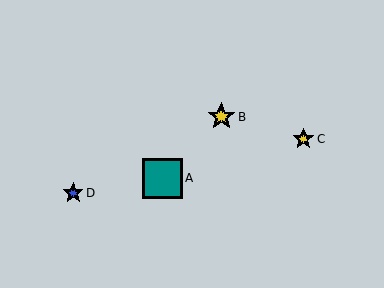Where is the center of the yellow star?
The center of the yellow star is at (221, 117).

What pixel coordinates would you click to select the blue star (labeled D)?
Click at (73, 193) to select the blue star D.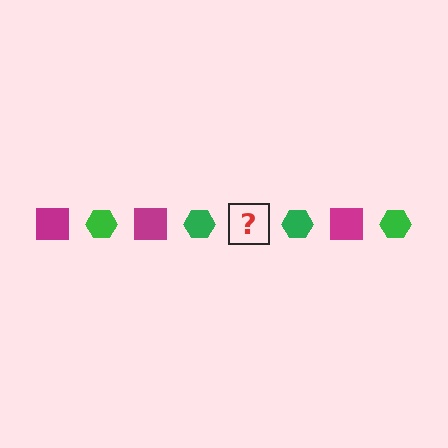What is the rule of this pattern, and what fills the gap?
The rule is that the pattern alternates between magenta square and green hexagon. The gap should be filled with a magenta square.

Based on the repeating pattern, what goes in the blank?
The blank should be a magenta square.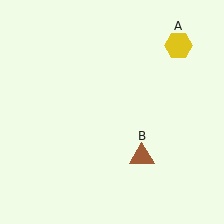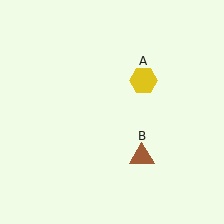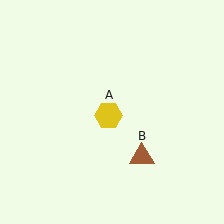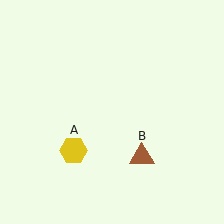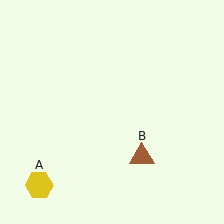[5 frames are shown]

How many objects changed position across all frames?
1 object changed position: yellow hexagon (object A).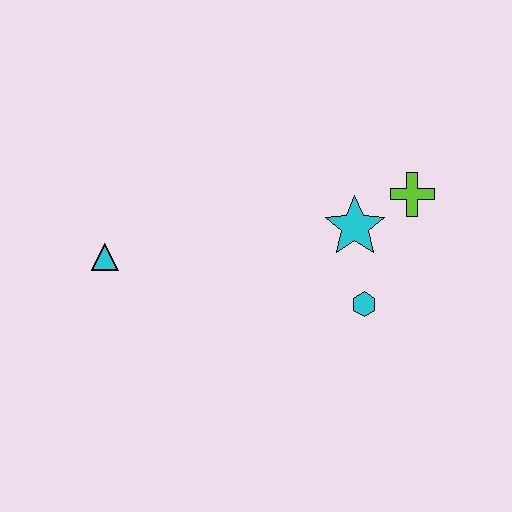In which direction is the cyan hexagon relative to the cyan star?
The cyan hexagon is below the cyan star.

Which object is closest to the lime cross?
The cyan star is closest to the lime cross.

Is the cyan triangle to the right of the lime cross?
No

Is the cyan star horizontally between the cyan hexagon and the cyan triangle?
Yes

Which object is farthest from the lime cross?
The cyan triangle is farthest from the lime cross.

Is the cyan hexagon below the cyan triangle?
Yes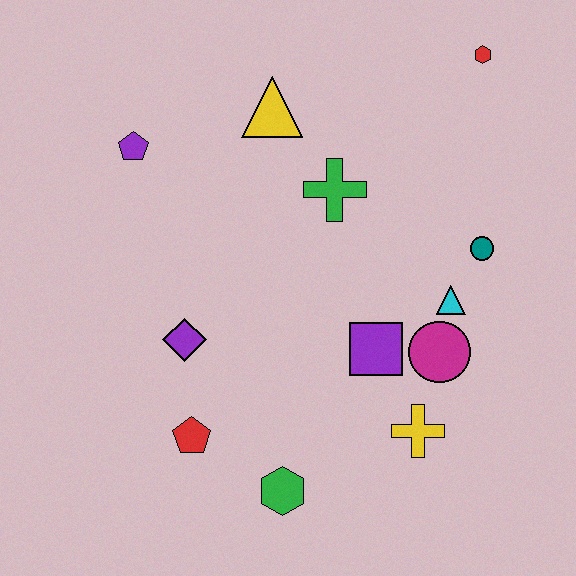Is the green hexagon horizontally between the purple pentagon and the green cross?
Yes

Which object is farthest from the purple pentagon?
The yellow cross is farthest from the purple pentagon.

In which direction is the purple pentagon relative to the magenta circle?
The purple pentagon is to the left of the magenta circle.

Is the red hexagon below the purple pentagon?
No